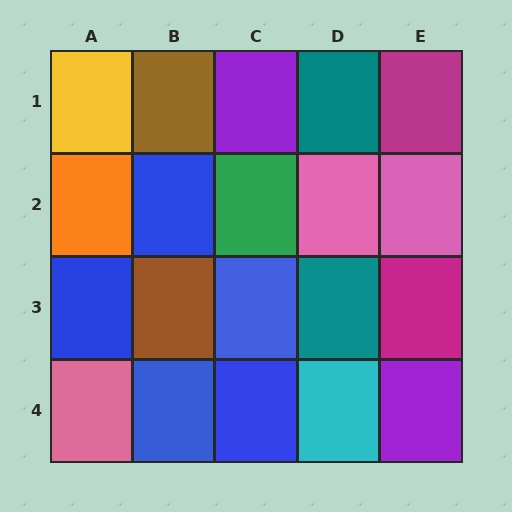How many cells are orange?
1 cell is orange.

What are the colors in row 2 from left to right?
Orange, blue, green, pink, pink.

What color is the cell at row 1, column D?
Teal.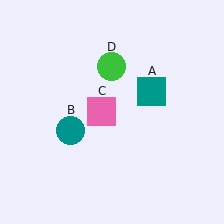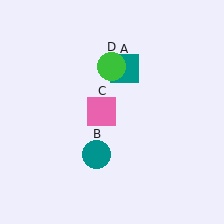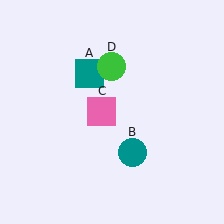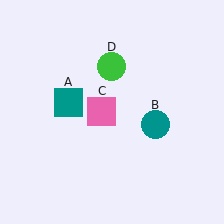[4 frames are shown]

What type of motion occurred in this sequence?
The teal square (object A), teal circle (object B) rotated counterclockwise around the center of the scene.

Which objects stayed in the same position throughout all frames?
Pink square (object C) and green circle (object D) remained stationary.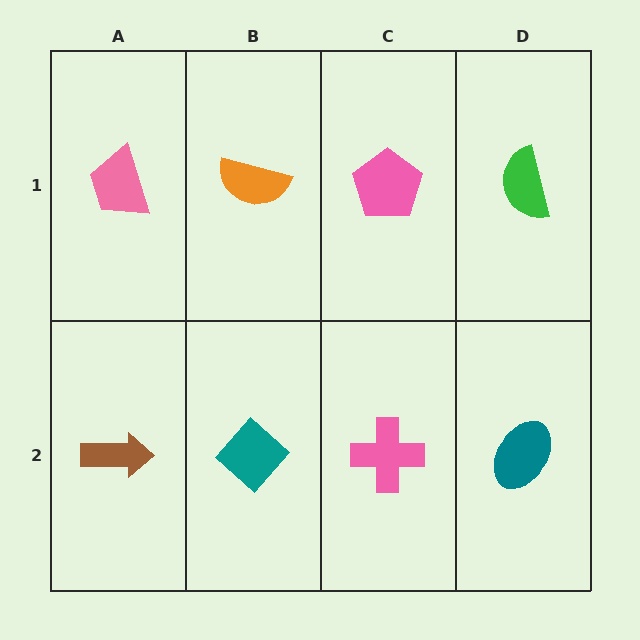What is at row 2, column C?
A pink cross.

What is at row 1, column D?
A green semicircle.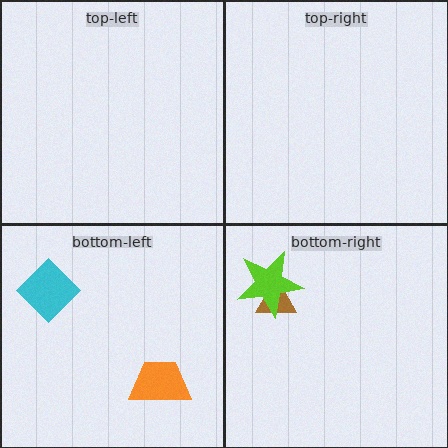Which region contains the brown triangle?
The bottom-right region.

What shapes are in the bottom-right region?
The brown triangle, the lime star.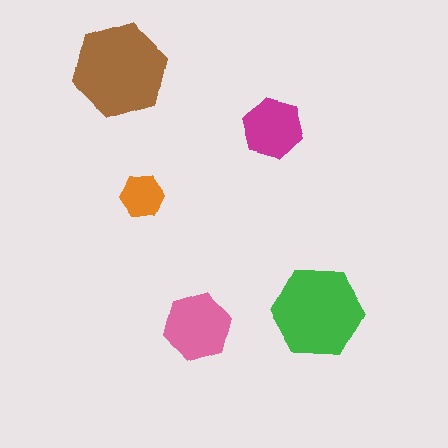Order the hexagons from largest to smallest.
the brown one, the green one, the pink one, the magenta one, the orange one.